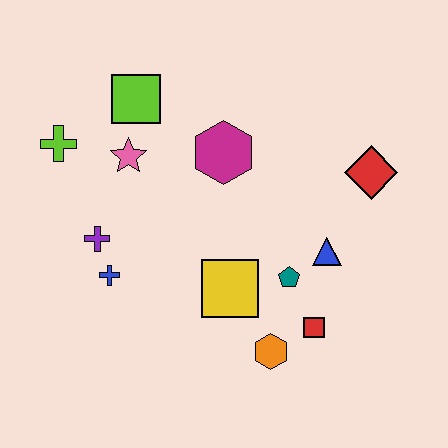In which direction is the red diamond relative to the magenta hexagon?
The red diamond is to the right of the magenta hexagon.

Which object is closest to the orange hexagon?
The red square is closest to the orange hexagon.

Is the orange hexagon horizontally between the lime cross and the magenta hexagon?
No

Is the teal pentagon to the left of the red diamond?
Yes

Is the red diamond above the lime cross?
No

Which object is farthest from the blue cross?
The red diamond is farthest from the blue cross.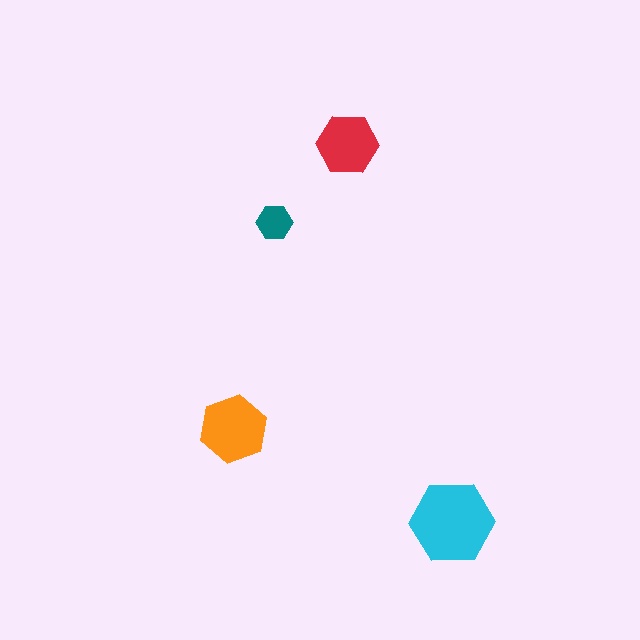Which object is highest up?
The red hexagon is topmost.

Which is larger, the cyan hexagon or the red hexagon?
The cyan one.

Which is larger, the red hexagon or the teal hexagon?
The red one.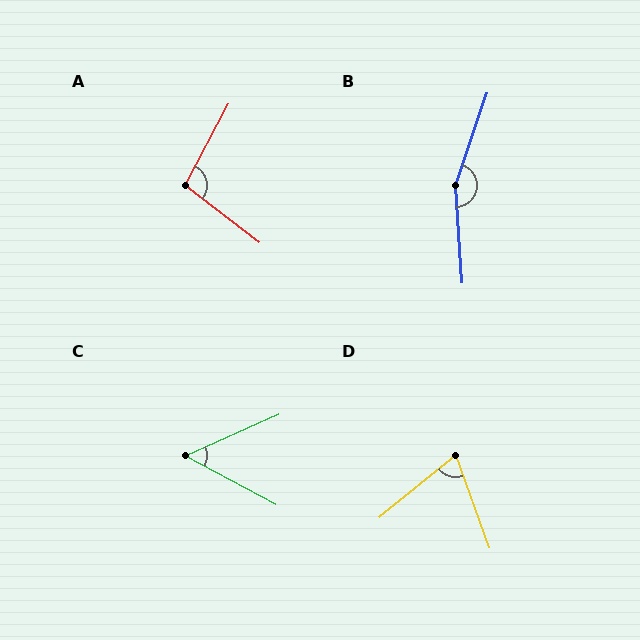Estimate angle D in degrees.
Approximately 70 degrees.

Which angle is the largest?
B, at approximately 157 degrees.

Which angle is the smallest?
C, at approximately 52 degrees.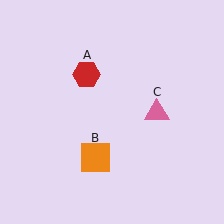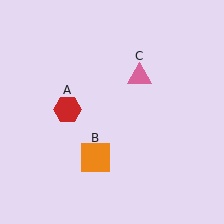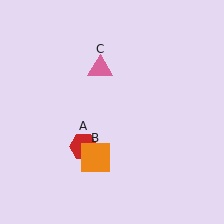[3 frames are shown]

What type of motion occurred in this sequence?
The red hexagon (object A), pink triangle (object C) rotated counterclockwise around the center of the scene.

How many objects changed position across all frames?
2 objects changed position: red hexagon (object A), pink triangle (object C).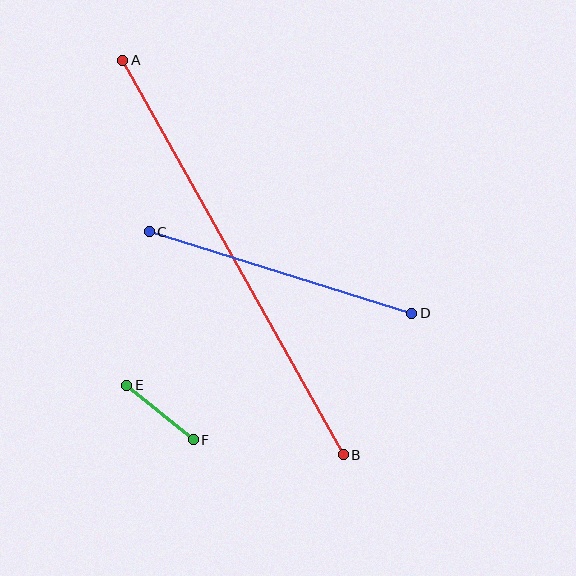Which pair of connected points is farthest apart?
Points A and B are farthest apart.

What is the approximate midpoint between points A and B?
The midpoint is at approximately (233, 258) pixels.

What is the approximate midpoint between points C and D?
The midpoint is at approximately (280, 272) pixels.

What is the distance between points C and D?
The distance is approximately 274 pixels.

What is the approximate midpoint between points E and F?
The midpoint is at approximately (160, 413) pixels.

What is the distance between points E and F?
The distance is approximately 86 pixels.